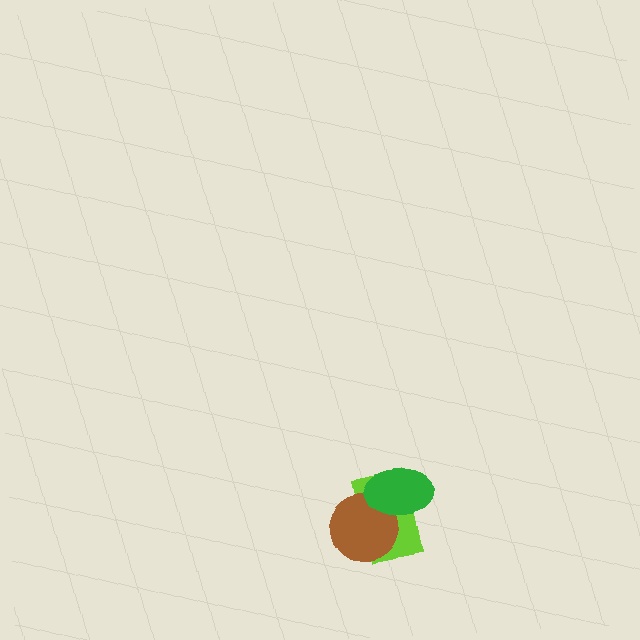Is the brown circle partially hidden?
Yes, it is partially covered by another shape.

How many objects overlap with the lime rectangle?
2 objects overlap with the lime rectangle.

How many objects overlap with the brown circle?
2 objects overlap with the brown circle.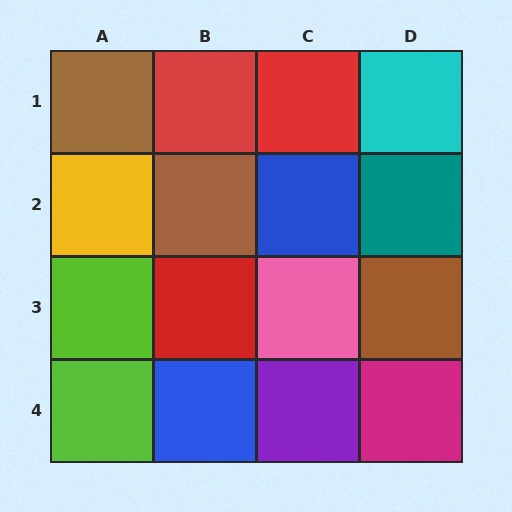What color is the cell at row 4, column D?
Magenta.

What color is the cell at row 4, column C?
Purple.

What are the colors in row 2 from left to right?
Yellow, brown, blue, teal.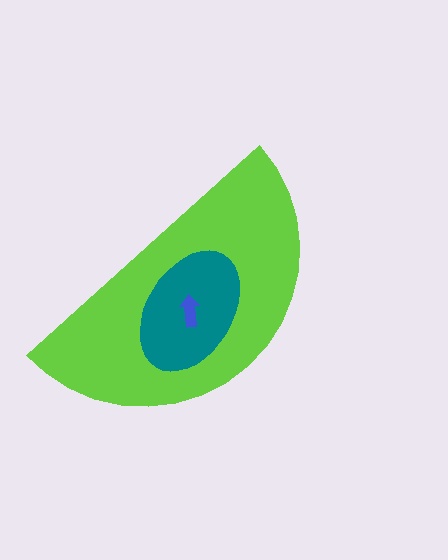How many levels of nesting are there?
3.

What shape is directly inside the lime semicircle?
The teal ellipse.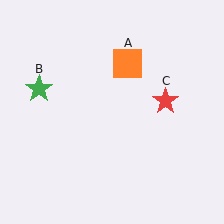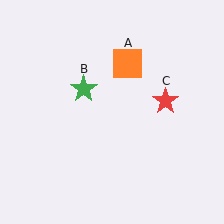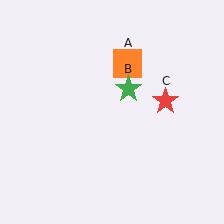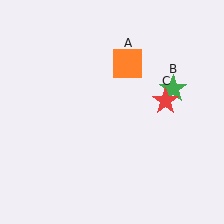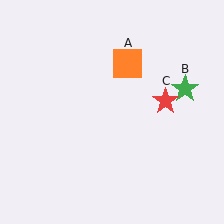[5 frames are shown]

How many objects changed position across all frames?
1 object changed position: green star (object B).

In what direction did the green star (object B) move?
The green star (object B) moved right.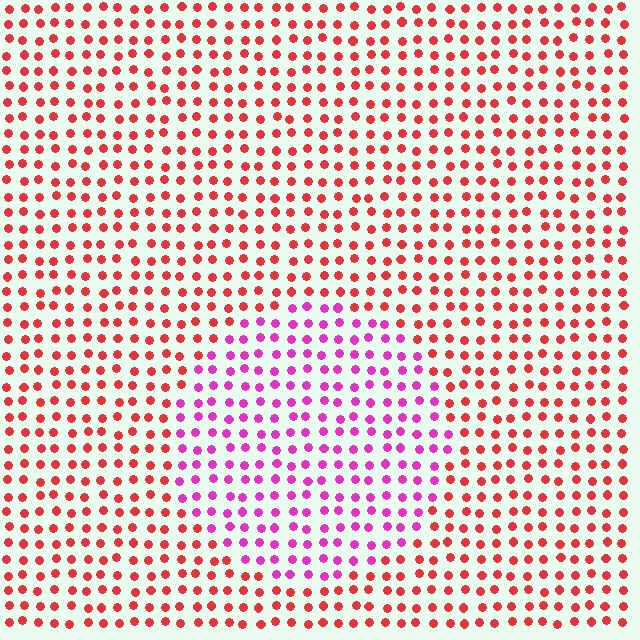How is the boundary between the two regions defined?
The boundary is defined purely by a slight shift in hue (about 46 degrees). Spacing, size, and orientation are identical on both sides.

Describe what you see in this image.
The image is filled with small red elements in a uniform arrangement. A circle-shaped region is visible where the elements are tinted to a slightly different hue, forming a subtle color boundary.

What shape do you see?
I see a circle.